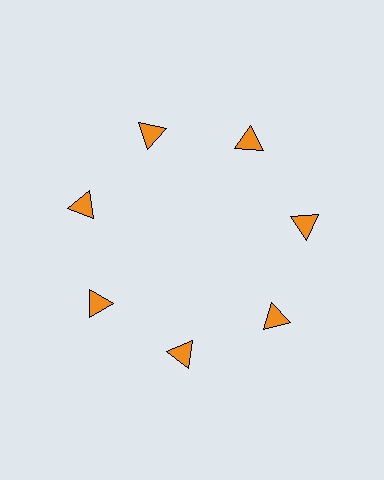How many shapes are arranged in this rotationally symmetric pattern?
There are 7 shapes, arranged in 7 groups of 1.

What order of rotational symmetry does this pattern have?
This pattern has 7-fold rotational symmetry.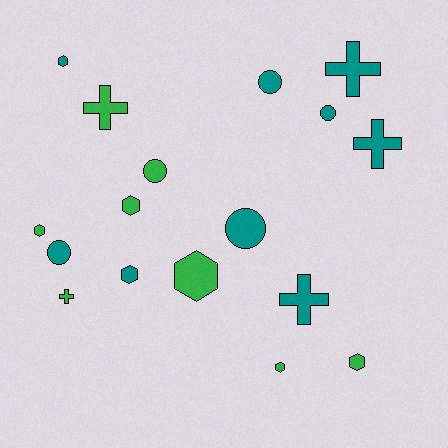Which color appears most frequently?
Teal, with 9 objects.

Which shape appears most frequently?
Hexagon, with 7 objects.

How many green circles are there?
There is 1 green circle.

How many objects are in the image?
There are 17 objects.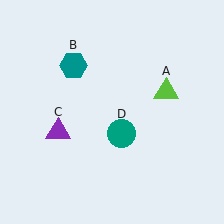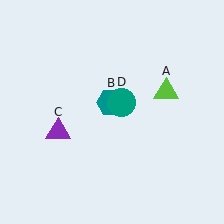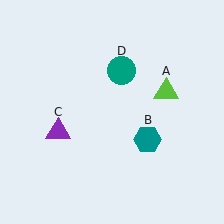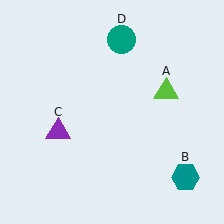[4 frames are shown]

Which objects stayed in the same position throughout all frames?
Lime triangle (object A) and purple triangle (object C) remained stationary.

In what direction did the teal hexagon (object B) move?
The teal hexagon (object B) moved down and to the right.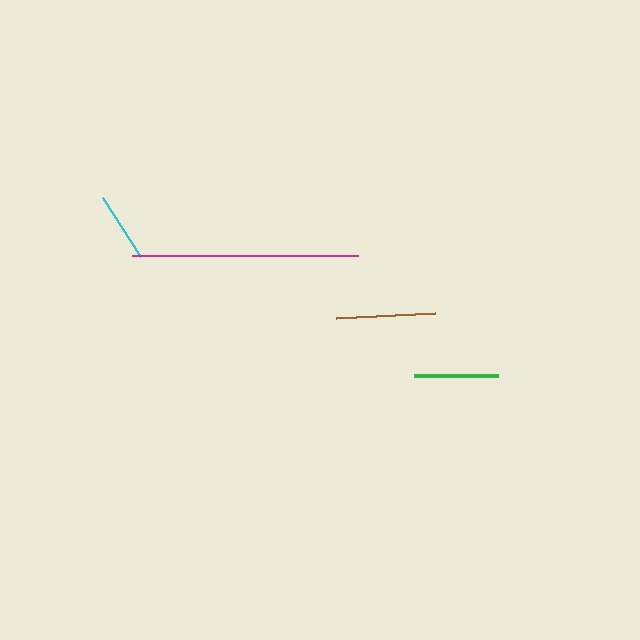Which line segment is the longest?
The magenta line is the longest at approximately 226 pixels.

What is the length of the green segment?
The green segment is approximately 84 pixels long.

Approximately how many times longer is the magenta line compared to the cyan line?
The magenta line is approximately 3.2 times the length of the cyan line.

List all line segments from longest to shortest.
From longest to shortest: magenta, brown, green, cyan.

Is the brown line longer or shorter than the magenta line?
The magenta line is longer than the brown line.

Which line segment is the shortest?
The cyan line is the shortest at approximately 71 pixels.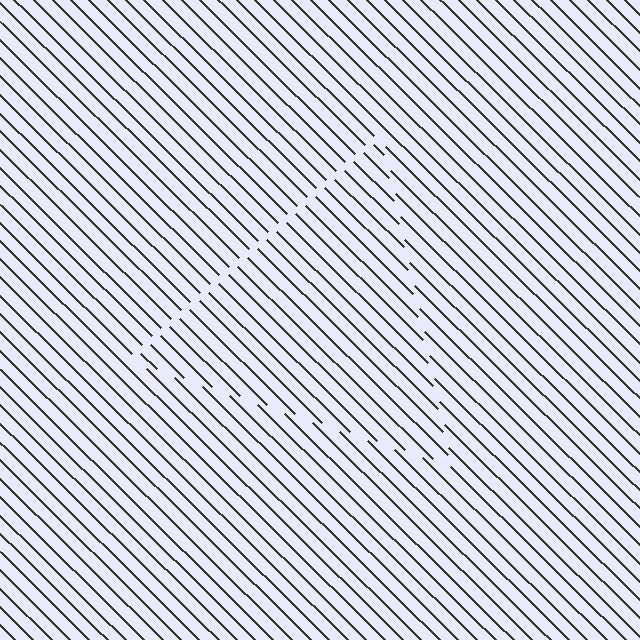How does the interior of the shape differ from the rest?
The interior of the shape contains the same grating, shifted by half a period — the contour is defined by the phase discontinuity where line-ends from the inner and outer gratings abut.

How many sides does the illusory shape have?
3 sides — the line-ends trace a triangle.